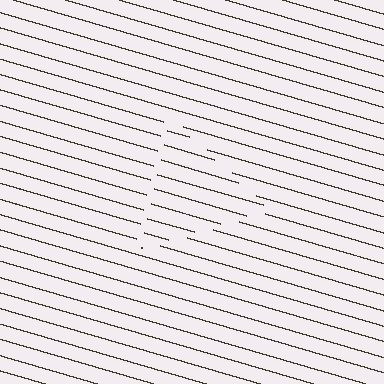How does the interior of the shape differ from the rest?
The interior of the shape contains the same grating, shifted by half a period — the contour is defined by the phase discontinuity where line-ends from the inner and outer gratings abut.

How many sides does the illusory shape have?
3 sides — the line-ends trace a triangle.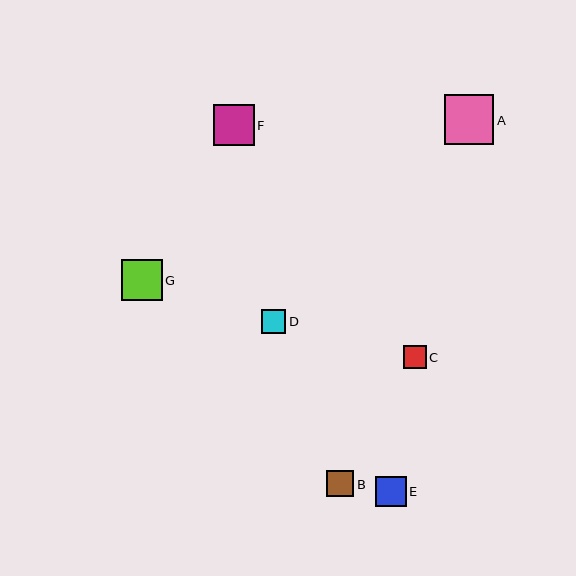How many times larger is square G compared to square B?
Square G is approximately 1.5 times the size of square B.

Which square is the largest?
Square A is the largest with a size of approximately 50 pixels.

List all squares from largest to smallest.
From largest to smallest: A, F, G, E, B, D, C.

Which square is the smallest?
Square C is the smallest with a size of approximately 23 pixels.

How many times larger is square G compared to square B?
Square G is approximately 1.5 times the size of square B.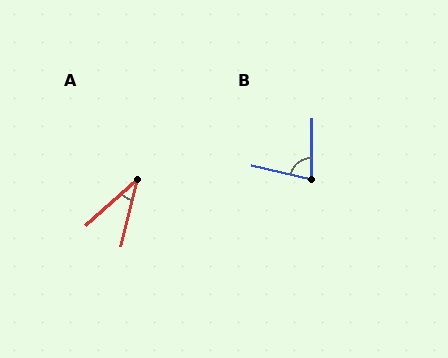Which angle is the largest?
B, at approximately 78 degrees.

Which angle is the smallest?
A, at approximately 34 degrees.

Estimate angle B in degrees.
Approximately 78 degrees.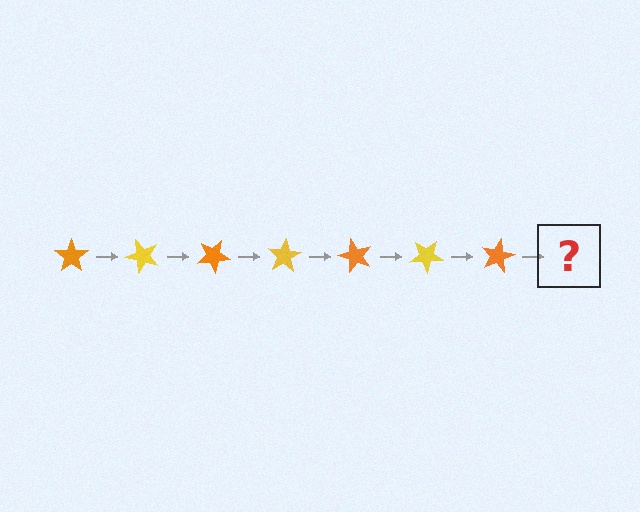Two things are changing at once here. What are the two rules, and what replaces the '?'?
The two rules are that it rotates 50 degrees each step and the color cycles through orange and yellow. The '?' should be a yellow star, rotated 350 degrees from the start.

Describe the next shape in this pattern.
It should be a yellow star, rotated 350 degrees from the start.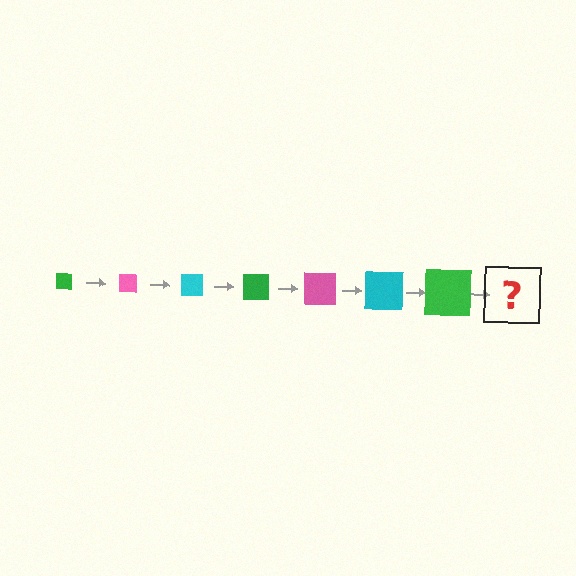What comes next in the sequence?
The next element should be a pink square, larger than the previous one.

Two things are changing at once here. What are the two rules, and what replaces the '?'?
The two rules are that the square grows larger each step and the color cycles through green, pink, and cyan. The '?' should be a pink square, larger than the previous one.